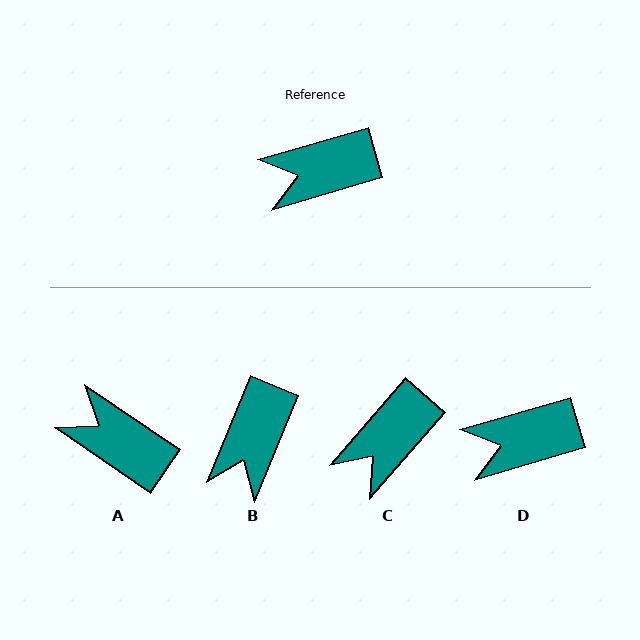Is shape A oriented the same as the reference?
No, it is off by about 51 degrees.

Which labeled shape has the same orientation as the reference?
D.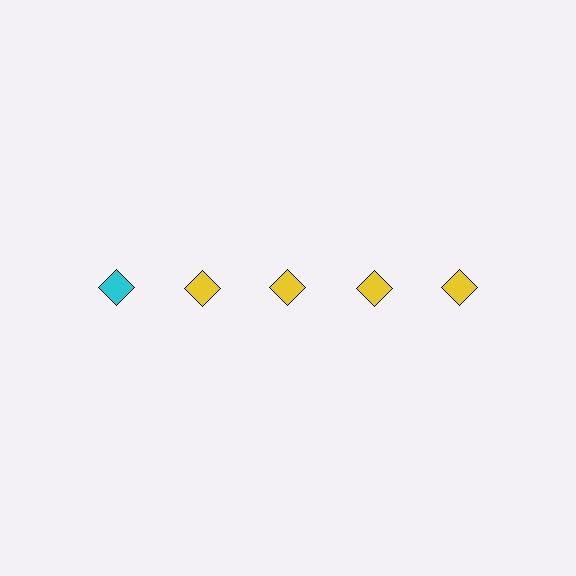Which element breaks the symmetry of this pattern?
The cyan diamond in the top row, leftmost column breaks the symmetry. All other shapes are yellow diamonds.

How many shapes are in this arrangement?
There are 5 shapes arranged in a grid pattern.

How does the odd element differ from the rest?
It has a different color: cyan instead of yellow.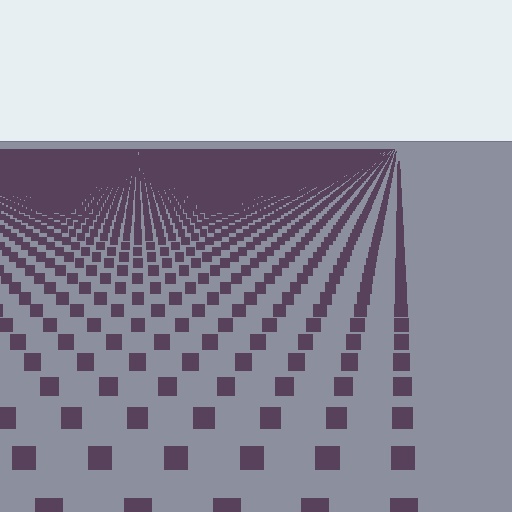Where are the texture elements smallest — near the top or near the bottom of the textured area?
Near the top.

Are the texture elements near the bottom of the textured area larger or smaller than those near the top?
Larger. Near the bottom, elements are closer to the viewer and appear at a bigger on-screen size.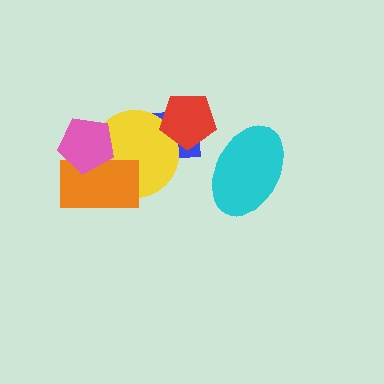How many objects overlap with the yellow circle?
4 objects overlap with the yellow circle.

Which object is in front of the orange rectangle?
The pink pentagon is in front of the orange rectangle.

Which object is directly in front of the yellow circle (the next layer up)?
The red pentagon is directly in front of the yellow circle.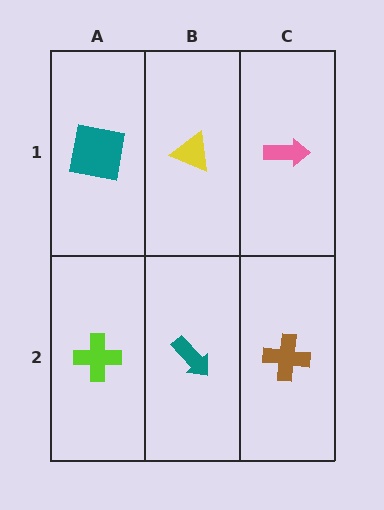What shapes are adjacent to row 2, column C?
A pink arrow (row 1, column C), a teal arrow (row 2, column B).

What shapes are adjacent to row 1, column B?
A teal arrow (row 2, column B), a teal square (row 1, column A), a pink arrow (row 1, column C).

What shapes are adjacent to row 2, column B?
A yellow triangle (row 1, column B), a lime cross (row 2, column A), a brown cross (row 2, column C).